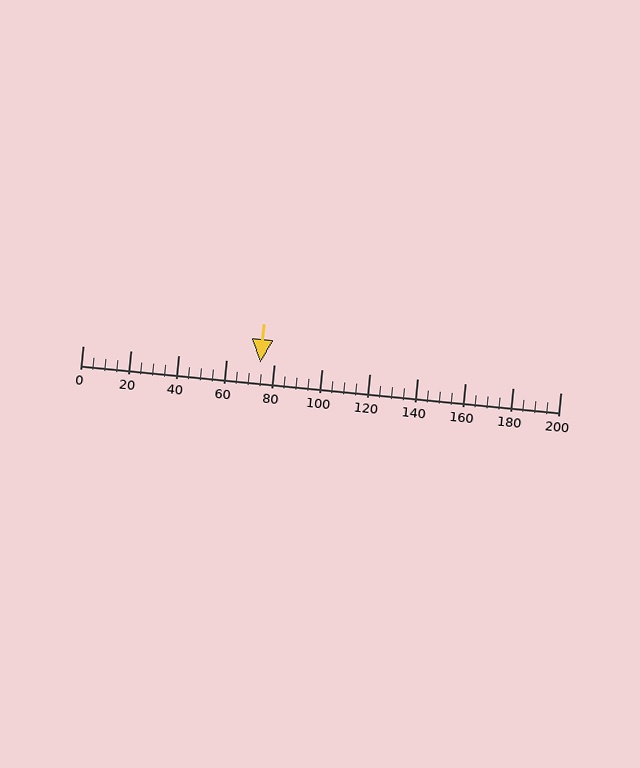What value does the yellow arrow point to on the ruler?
The yellow arrow points to approximately 74.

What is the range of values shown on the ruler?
The ruler shows values from 0 to 200.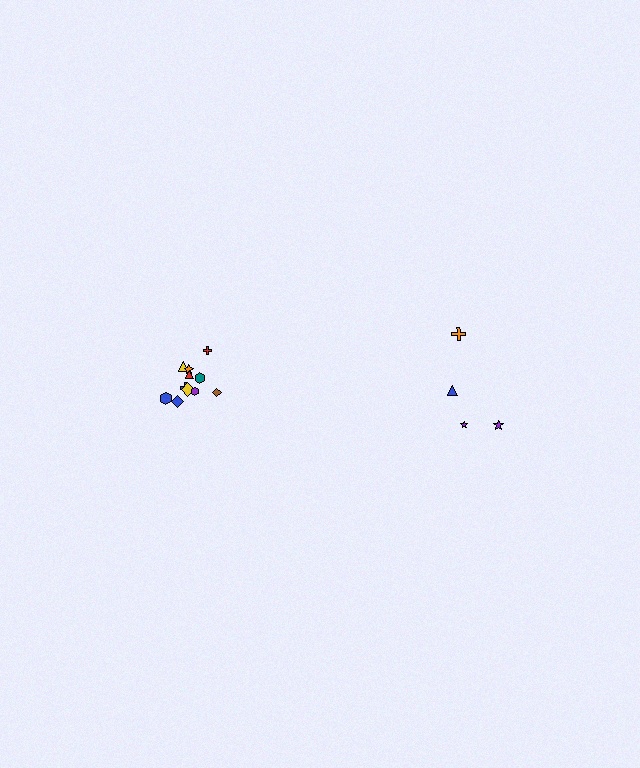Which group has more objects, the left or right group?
The left group.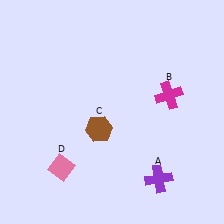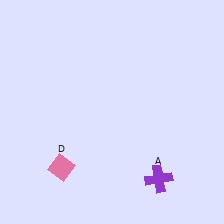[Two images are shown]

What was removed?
The brown hexagon (C), the magenta cross (B) were removed in Image 2.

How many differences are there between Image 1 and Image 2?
There are 2 differences between the two images.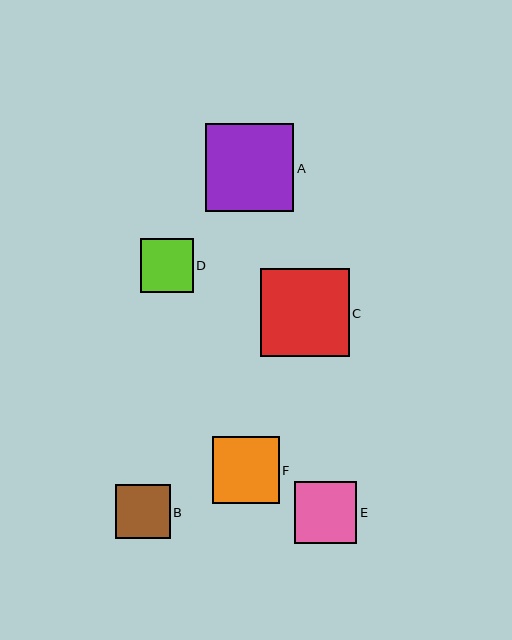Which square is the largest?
Square C is the largest with a size of approximately 88 pixels.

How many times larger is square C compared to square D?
Square C is approximately 1.7 times the size of square D.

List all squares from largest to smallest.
From largest to smallest: C, A, F, E, B, D.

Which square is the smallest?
Square D is the smallest with a size of approximately 53 pixels.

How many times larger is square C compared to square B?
Square C is approximately 1.6 times the size of square B.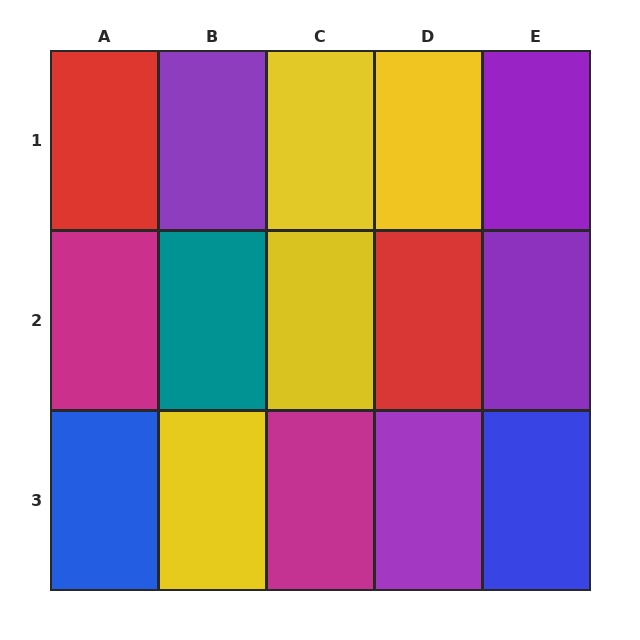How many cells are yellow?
4 cells are yellow.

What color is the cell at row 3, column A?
Blue.